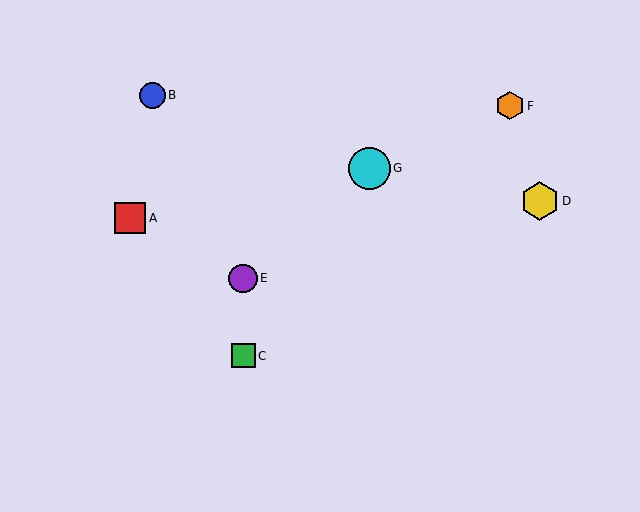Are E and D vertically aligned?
No, E is at x≈243 and D is at x≈540.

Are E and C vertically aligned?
Yes, both are at x≈243.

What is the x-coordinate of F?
Object F is at x≈510.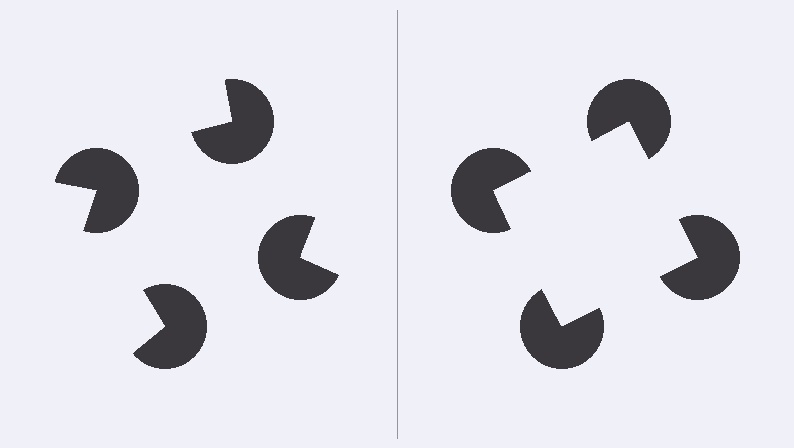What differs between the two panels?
The pac-man discs are positioned identically on both sides; only the wedge orientations differ. On the right they align to a square; on the left they are misaligned.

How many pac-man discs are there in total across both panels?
8 — 4 on each side.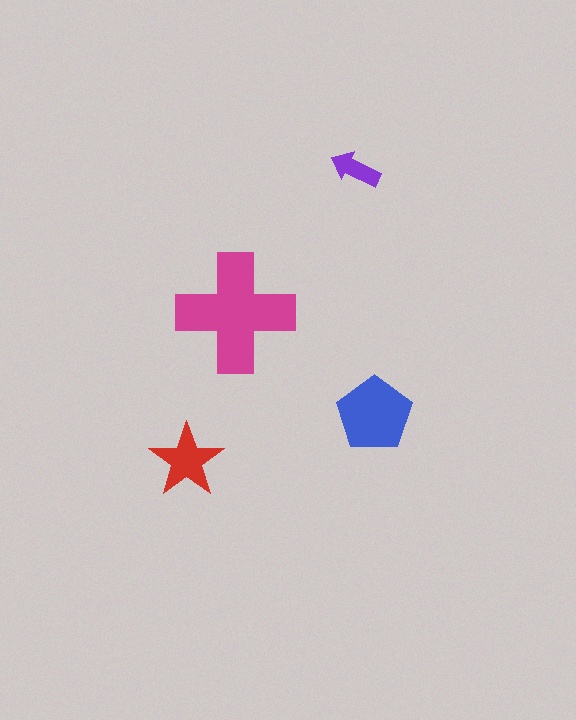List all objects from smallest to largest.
The purple arrow, the red star, the blue pentagon, the magenta cross.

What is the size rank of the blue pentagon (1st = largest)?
2nd.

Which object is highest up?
The purple arrow is topmost.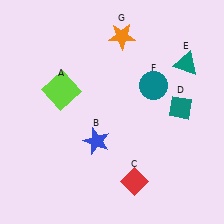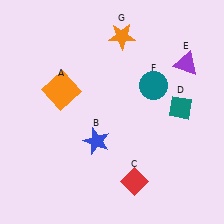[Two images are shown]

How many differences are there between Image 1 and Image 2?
There are 2 differences between the two images.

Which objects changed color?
A changed from lime to orange. E changed from teal to purple.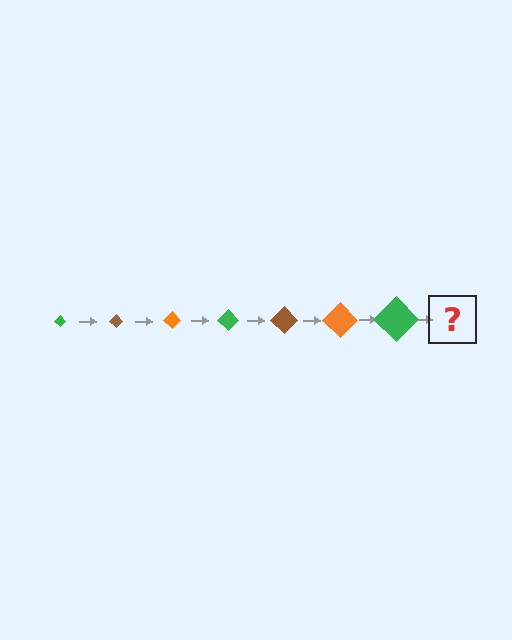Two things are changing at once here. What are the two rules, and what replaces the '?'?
The two rules are that the diamond grows larger each step and the color cycles through green, brown, and orange. The '?' should be a brown diamond, larger than the previous one.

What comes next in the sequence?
The next element should be a brown diamond, larger than the previous one.